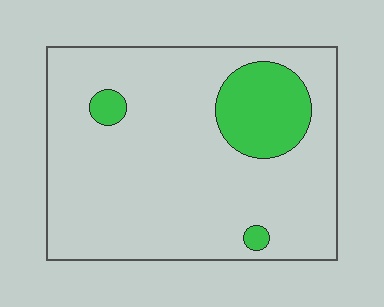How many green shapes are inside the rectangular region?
3.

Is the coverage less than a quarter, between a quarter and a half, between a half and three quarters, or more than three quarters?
Less than a quarter.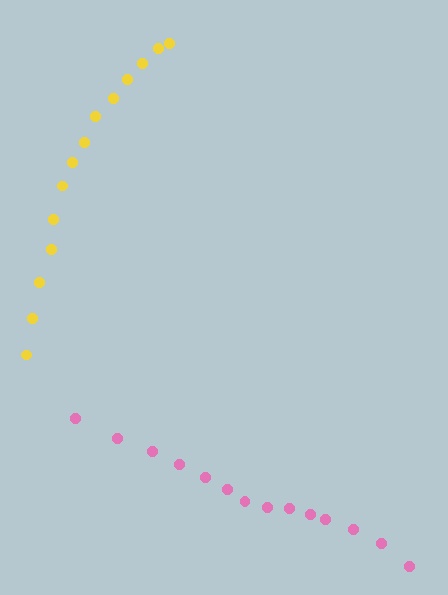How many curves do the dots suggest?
There are 2 distinct paths.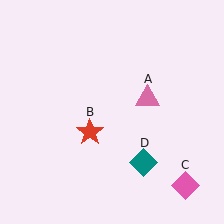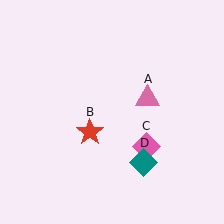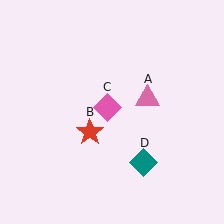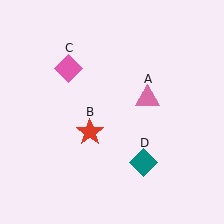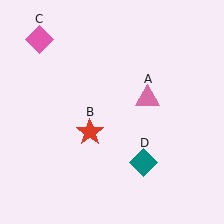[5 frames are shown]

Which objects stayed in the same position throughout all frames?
Pink triangle (object A) and red star (object B) and teal diamond (object D) remained stationary.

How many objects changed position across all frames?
1 object changed position: pink diamond (object C).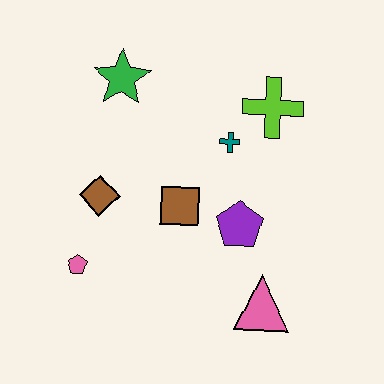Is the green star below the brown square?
No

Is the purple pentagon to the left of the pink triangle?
Yes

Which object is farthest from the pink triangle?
The green star is farthest from the pink triangle.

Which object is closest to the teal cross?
The lime cross is closest to the teal cross.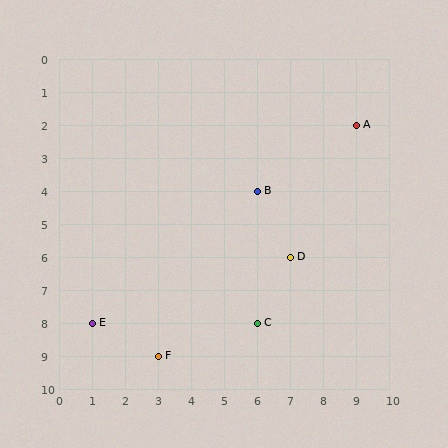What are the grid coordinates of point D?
Point D is at grid coordinates (7, 6).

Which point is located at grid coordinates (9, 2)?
Point A is at (9, 2).